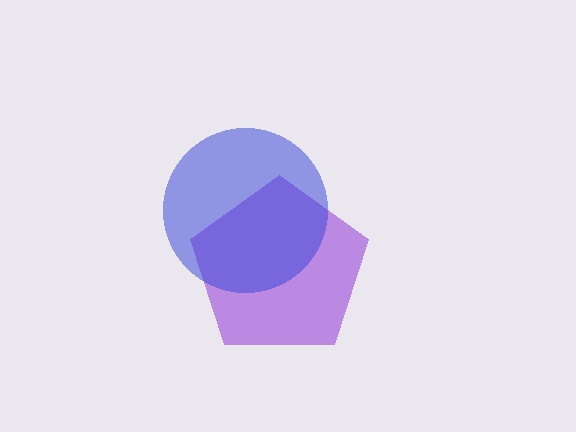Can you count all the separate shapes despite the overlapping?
Yes, there are 2 separate shapes.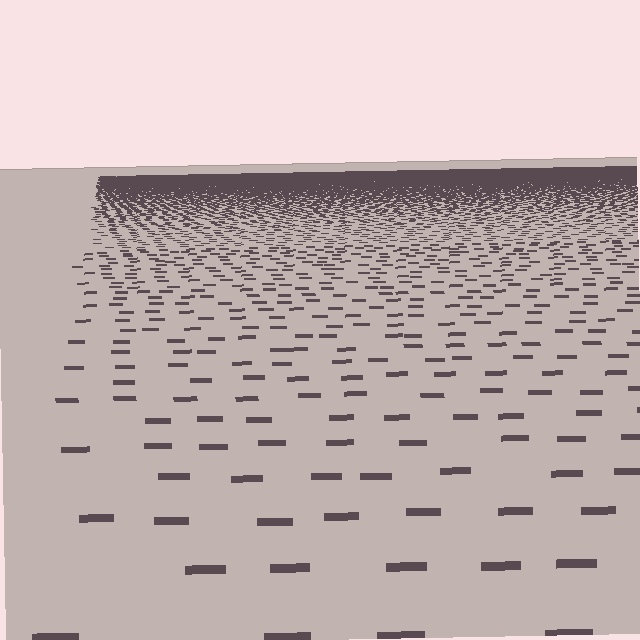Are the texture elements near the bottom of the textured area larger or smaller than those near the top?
Larger. Near the bottom, elements are closer to the viewer and appear at a bigger on-screen size.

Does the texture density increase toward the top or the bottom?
Density increases toward the top.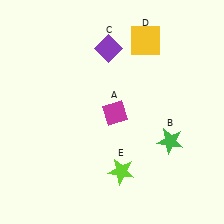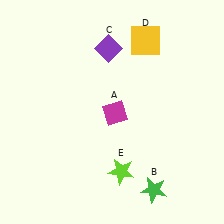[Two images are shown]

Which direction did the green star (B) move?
The green star (B) moved down.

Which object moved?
The green star (B) moved down.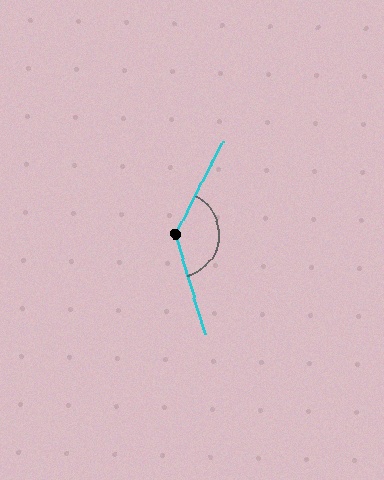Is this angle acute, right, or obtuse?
It is obtuse.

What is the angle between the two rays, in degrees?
Approximately 137 degrees.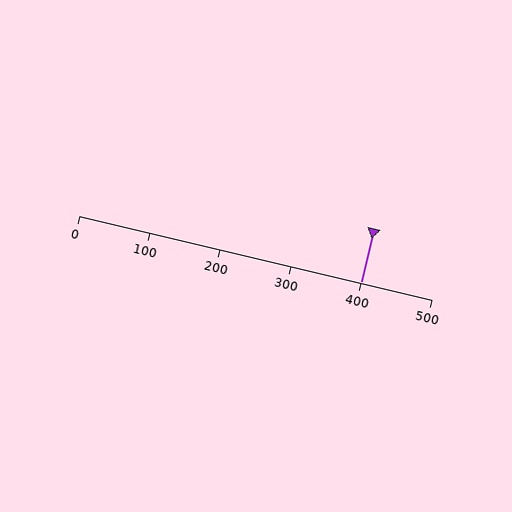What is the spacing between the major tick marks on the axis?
The major ticks are spaced 100 apart.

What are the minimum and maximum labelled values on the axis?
The axis runs from 0 to 500.